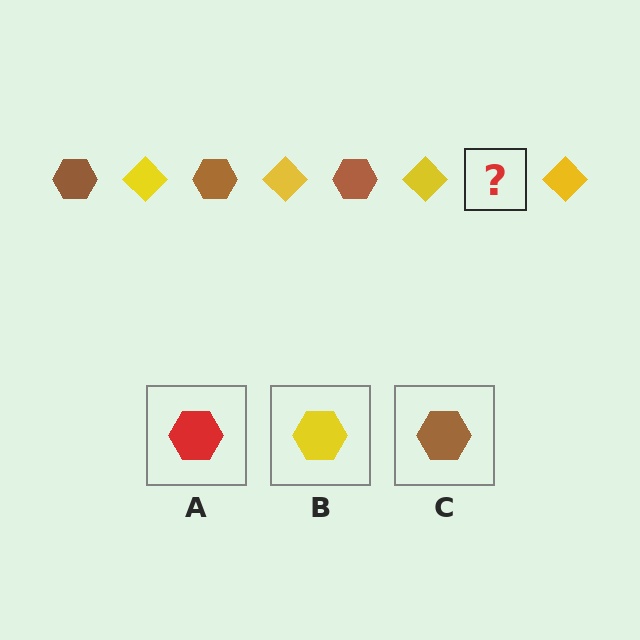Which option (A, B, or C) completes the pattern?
C.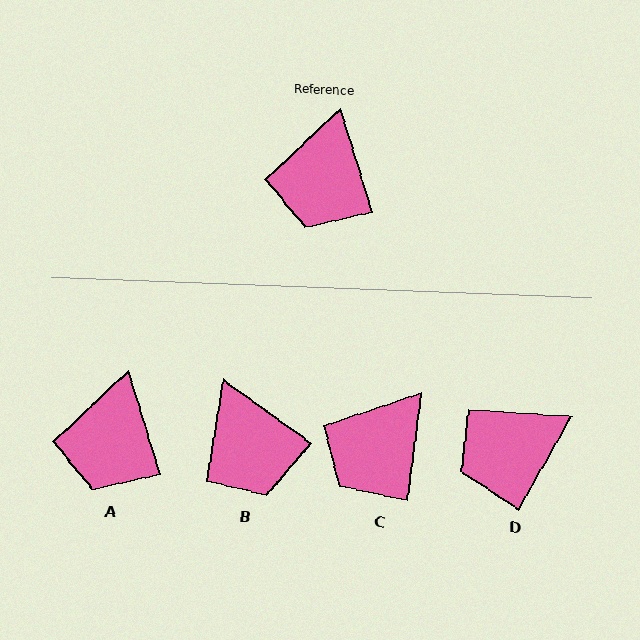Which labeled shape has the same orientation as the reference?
A.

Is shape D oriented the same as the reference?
No, it is off by about 47 degrees.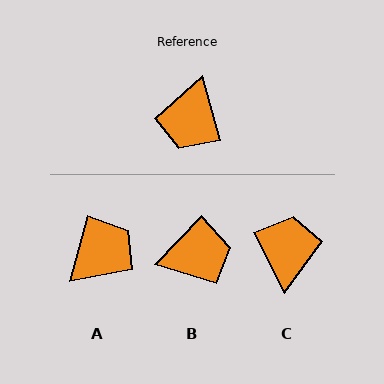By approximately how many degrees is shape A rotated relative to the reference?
Approximately 149 degrees counter-clockwise.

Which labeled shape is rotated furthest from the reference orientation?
C, about 169 degrees away.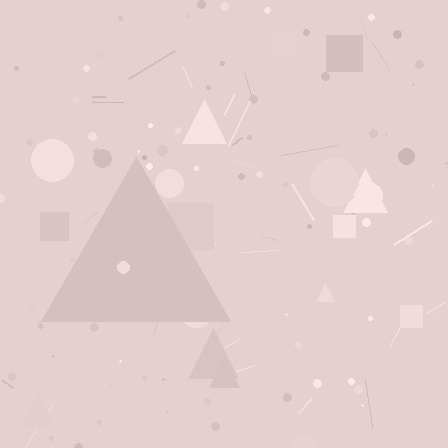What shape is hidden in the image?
A triangle is hidden in the image.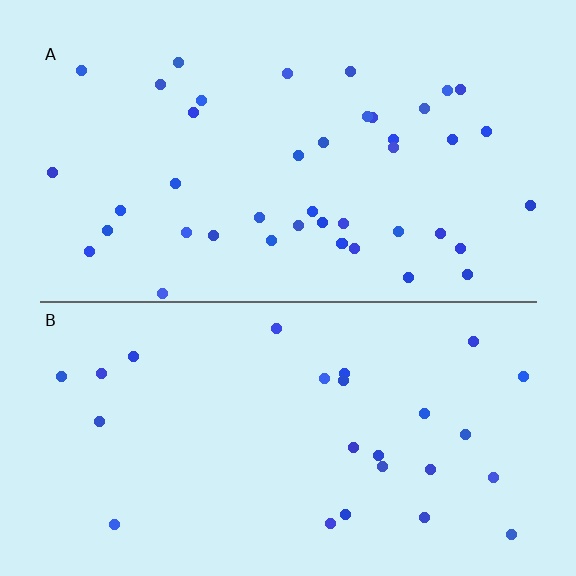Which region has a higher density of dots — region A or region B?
A (the top).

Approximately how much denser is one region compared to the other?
Approximately 1.7× — region A over region B.